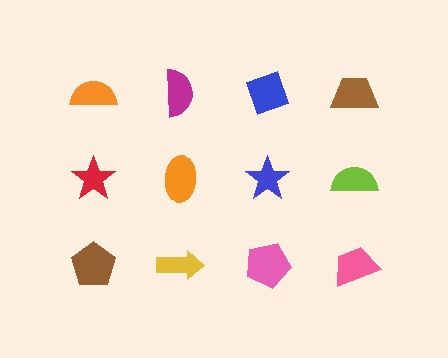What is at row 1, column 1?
An orange semicircle.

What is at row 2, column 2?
An orange ellipse.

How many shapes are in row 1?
4 shapes.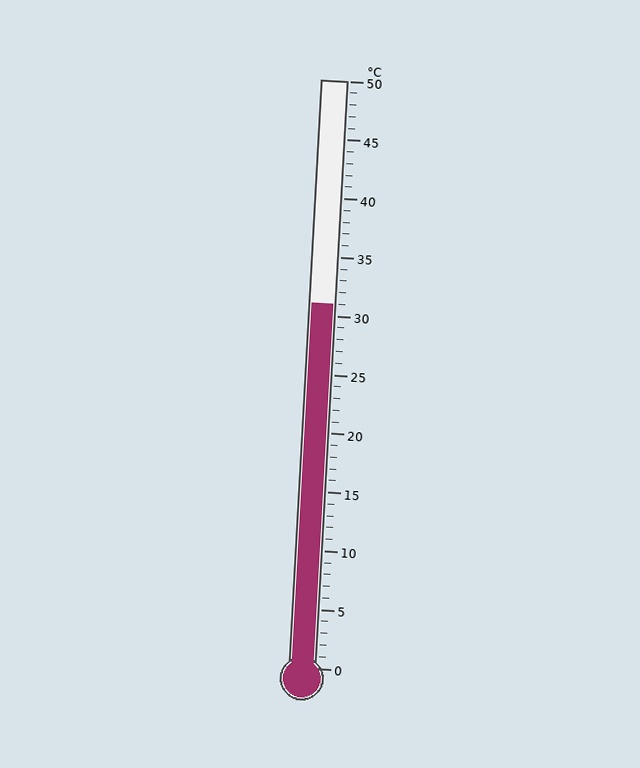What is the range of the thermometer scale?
The thermometer scale ranges from 0°C to 50°C.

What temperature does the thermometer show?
The thermometer shows approximately 31°C.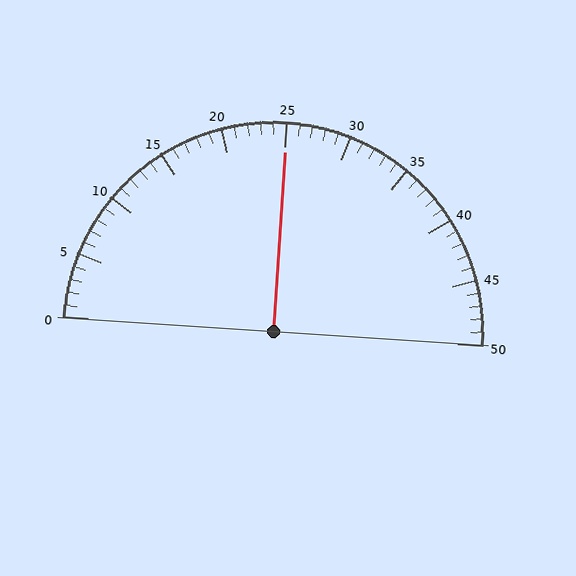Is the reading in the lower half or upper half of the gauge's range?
The reading is in the upper half of the range (0 to 50).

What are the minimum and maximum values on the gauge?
The gauge ranges from 0 to 50.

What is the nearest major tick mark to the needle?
The nearest major tick mark is 25.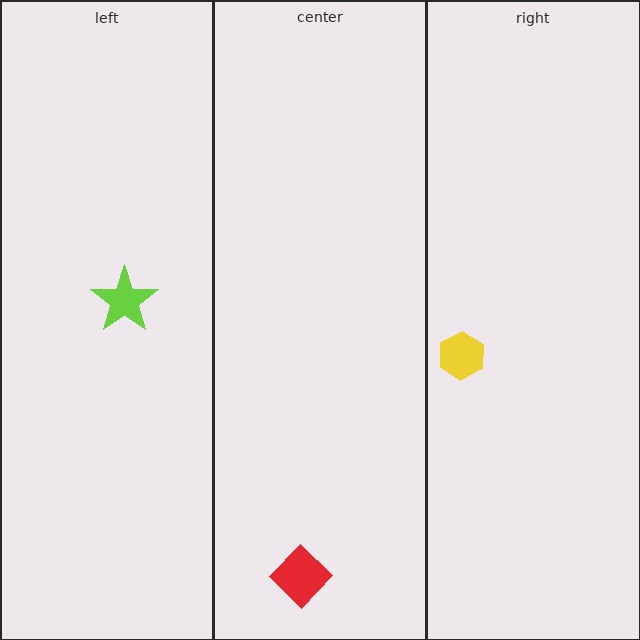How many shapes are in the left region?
1.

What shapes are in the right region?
The yellow hexagon.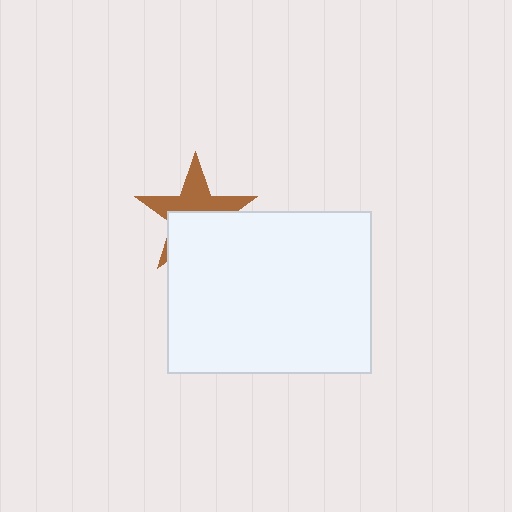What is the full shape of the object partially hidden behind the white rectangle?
The partially hidden object is a brown star.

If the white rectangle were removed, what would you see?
You would see the complete brown star.